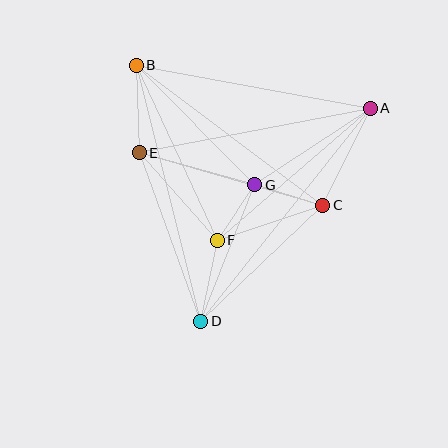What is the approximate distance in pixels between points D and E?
The distance between D and E is approximately 180 pixels.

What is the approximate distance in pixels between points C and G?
The distance between C and G is approximately 71 pixels.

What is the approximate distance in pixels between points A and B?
The distance between A and B is approximately 238 pixels.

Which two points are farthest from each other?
Points A and D are farthest from each other.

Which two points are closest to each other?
Points F and G are closest to each other.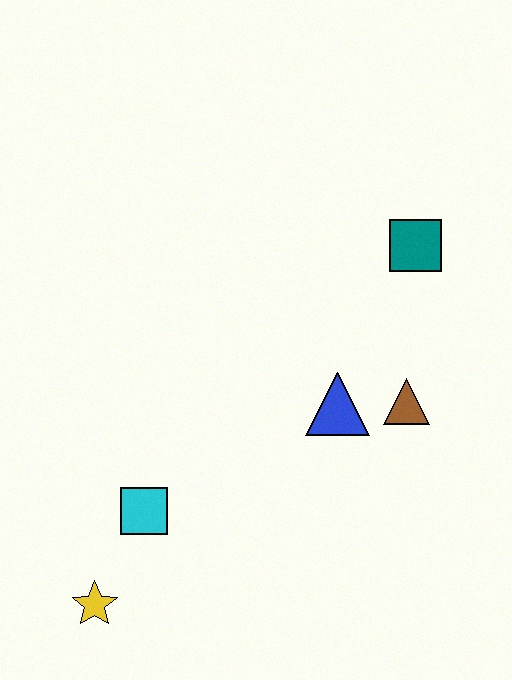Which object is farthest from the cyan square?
The teal square is farthest from the cyan square.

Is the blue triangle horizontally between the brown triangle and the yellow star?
Yes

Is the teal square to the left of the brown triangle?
No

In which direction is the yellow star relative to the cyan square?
The yellow star is below the cyan square.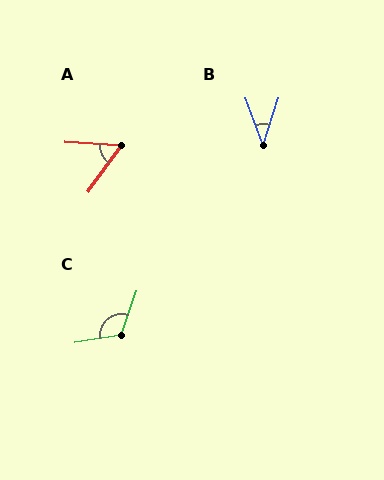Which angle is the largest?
C, at approximately 119 degrees.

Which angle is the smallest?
B, at approximately 37 degrees.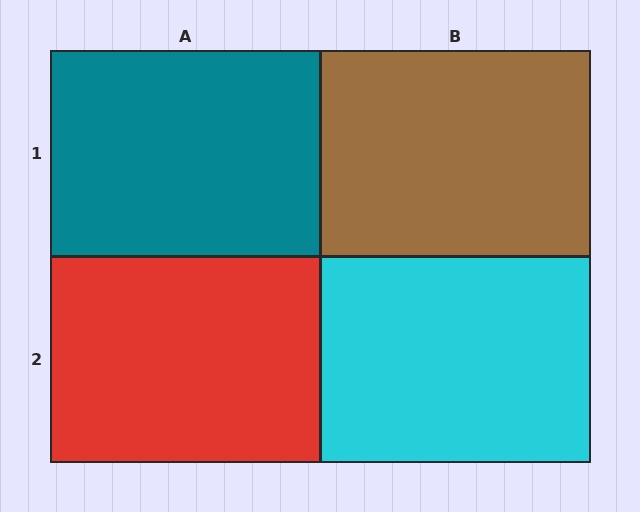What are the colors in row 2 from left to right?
Red, cyan.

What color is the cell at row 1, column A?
Teal.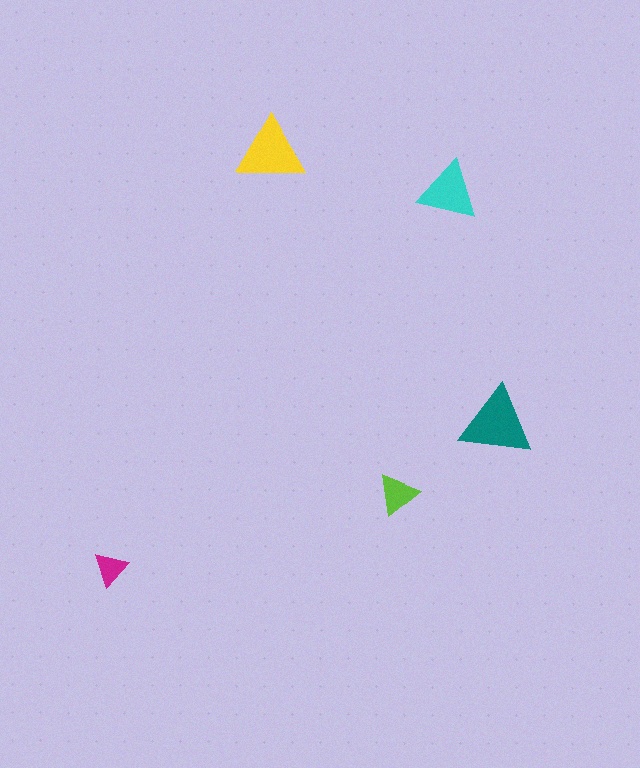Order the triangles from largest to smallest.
the teal one, the yellow one, the cyan one, the lime one, the magenta one.